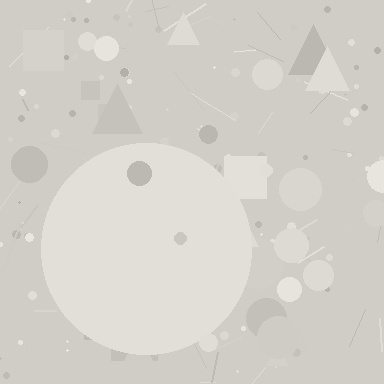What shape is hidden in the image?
A circle is hidden in the image.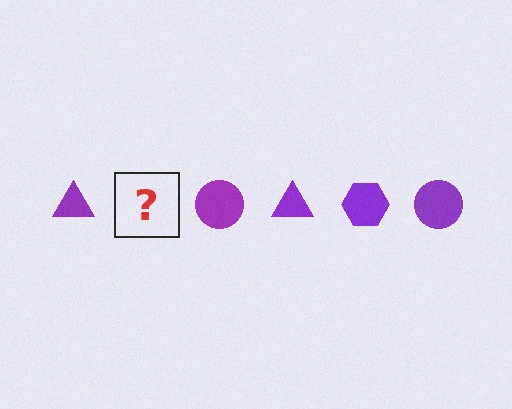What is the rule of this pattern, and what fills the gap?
The rule is that the pattern cycles through triangle, hexagon, circle shapes in purple. The gap should be filled with a purple hexagon.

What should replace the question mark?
The question mark should be replaced with a purple hexagon.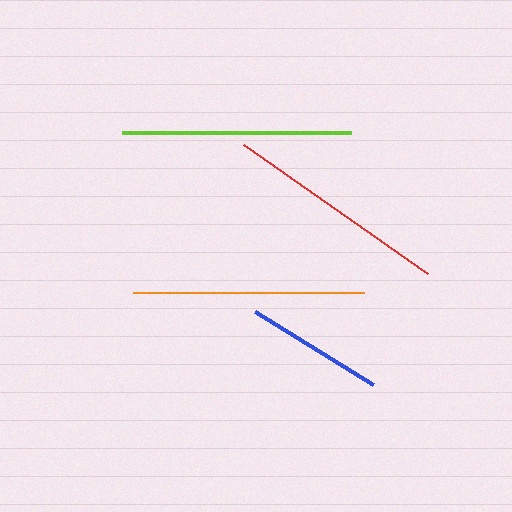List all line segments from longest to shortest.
From longest to shortest: orange, lime, red, blue.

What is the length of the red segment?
The red segment is approximately 225 pixels long.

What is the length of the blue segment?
The blue segment is approximately 138 pixels long.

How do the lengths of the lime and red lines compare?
The lime and red lines are approximately the same length.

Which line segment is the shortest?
The blue line is the shortest at approximately 138 pixels.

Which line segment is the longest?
The orange line is the longest at approximately 231 pixels.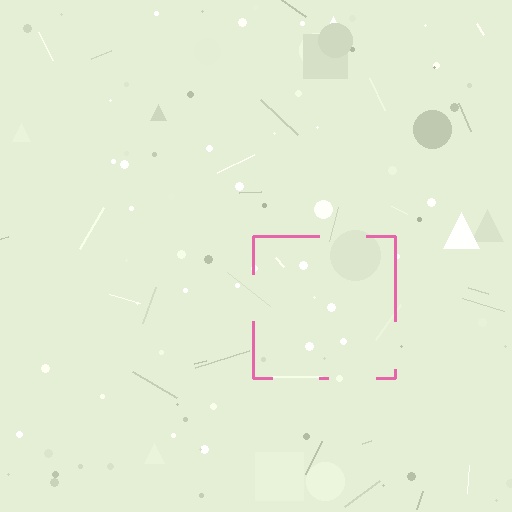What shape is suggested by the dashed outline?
The dashed outline suggests a square.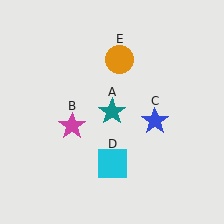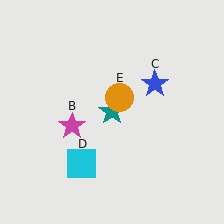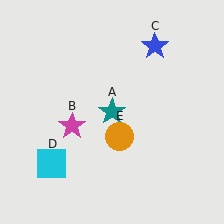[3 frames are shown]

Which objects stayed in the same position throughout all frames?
Teal star (object A) and magenta star (object B) remained stationary.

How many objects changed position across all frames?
3 objects changed position: blue star (object C), cyan square (object D), orange circle (object E).